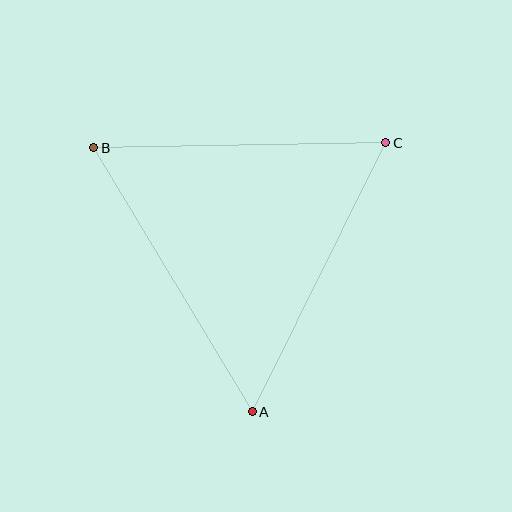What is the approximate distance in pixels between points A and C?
The distance between A and C is approximately 300 pixels.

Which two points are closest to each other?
Points B and C are closest to each other.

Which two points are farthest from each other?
Points A and B are farthest from each other.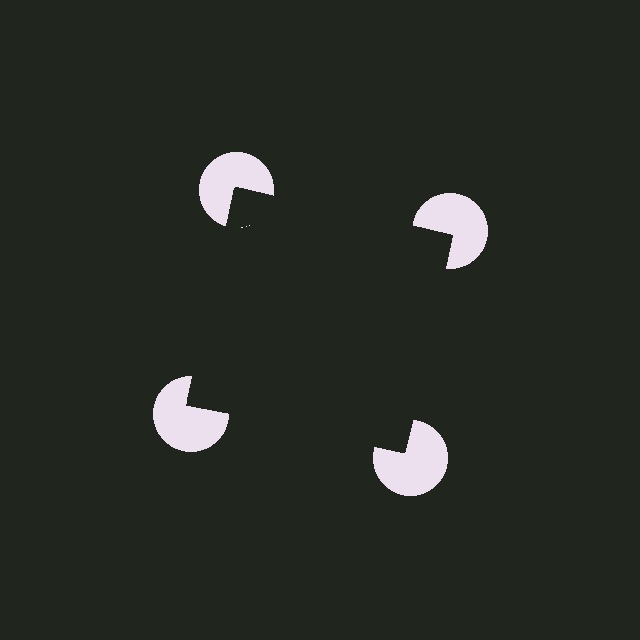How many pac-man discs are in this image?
There are 4 — one at each vertex of the illusory square.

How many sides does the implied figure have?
4 sides.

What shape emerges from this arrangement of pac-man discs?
An illusory square — its edges are inferred from the aligned wedge cuts in the pac-man discs, not physically drawn.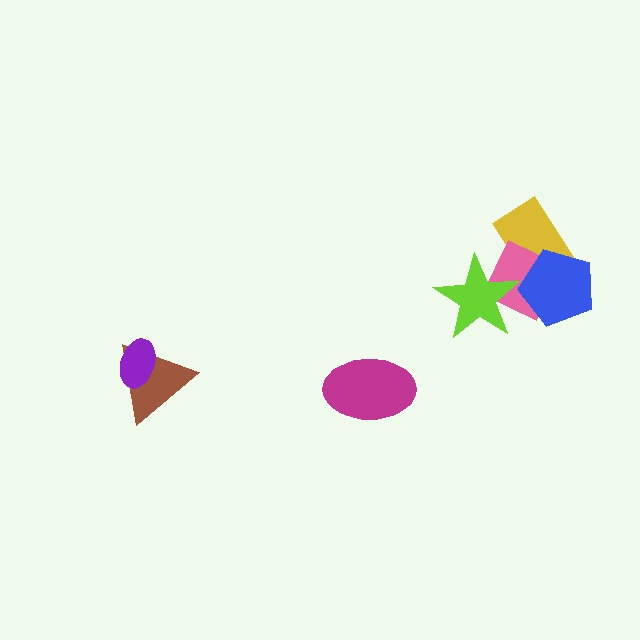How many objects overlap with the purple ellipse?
1 object overlaps with the purple ellipse.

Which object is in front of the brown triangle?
The purple ellipse is in front of the brown triangle.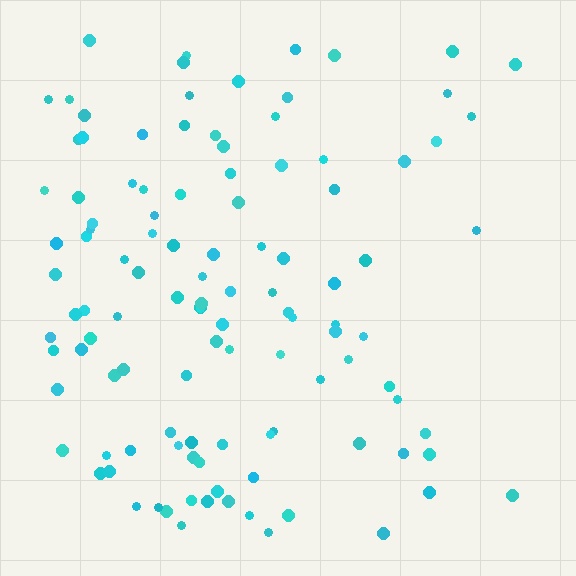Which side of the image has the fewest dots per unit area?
The right.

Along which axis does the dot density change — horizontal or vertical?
Horizontal.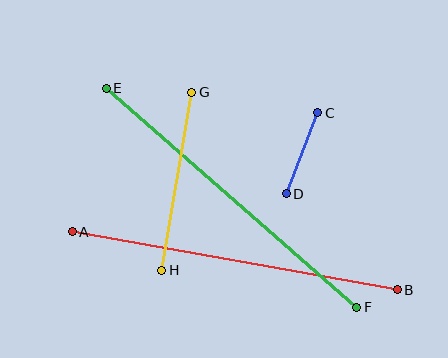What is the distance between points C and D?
The distance is approximately 87 pixels.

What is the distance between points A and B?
The distance is approximately 330 pixels.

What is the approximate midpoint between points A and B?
The midpoint is at approximately (235, 261) pixels.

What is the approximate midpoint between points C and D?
The midpoint is at approximately (302, 153) pixels.